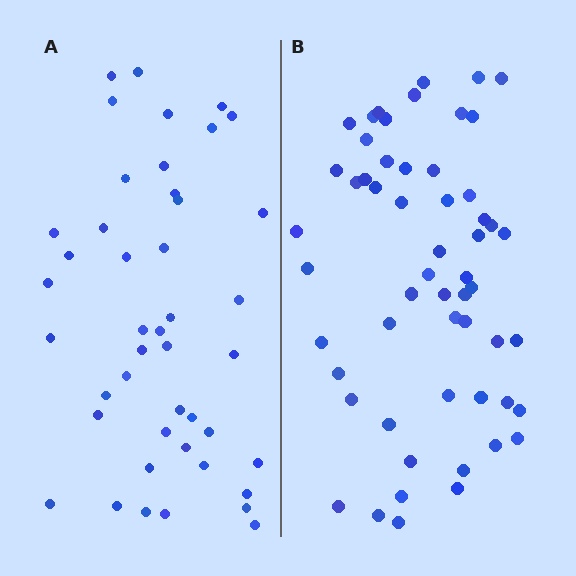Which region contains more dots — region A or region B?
Region B (the right region) has more dots.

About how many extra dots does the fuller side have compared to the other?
Region B has roughly 12 or so more dots than region A.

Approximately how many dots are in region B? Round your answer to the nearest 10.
About 60 dots. (The exact count is 56, which rounds to 60.)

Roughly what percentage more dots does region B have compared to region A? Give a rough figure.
About 25% more.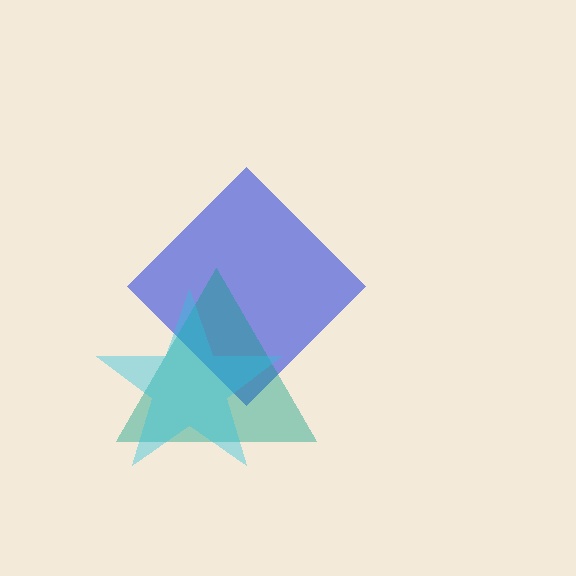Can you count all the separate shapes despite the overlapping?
Yes, there are 3 separate shapes.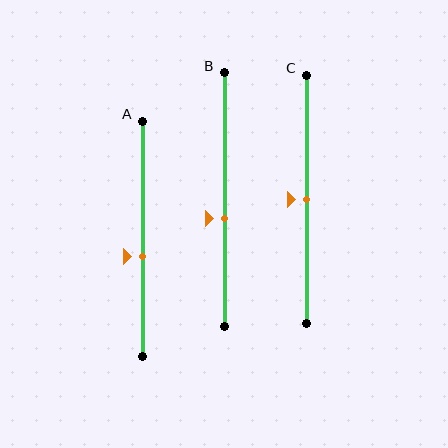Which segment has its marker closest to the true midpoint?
Segment C has its marker closest to the true midpoint.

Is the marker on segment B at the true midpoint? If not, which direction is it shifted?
No, the marker on segment B is shifted downward by about 8% of the segment length.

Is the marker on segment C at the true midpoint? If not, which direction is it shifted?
Yes, the marker on segment C is at the true midpoint.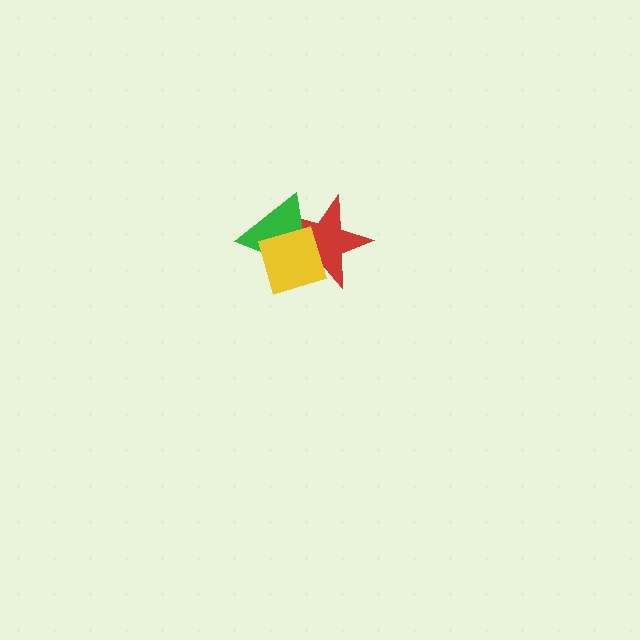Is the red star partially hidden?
Yes, it is partially covered by another shape.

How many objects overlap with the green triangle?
2 objects overlap with the green triangle.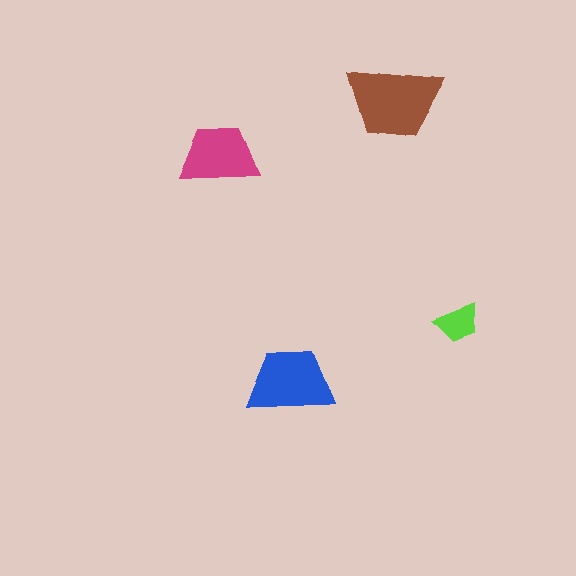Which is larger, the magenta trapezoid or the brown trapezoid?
The brown one.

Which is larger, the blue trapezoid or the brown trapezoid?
The brown one.